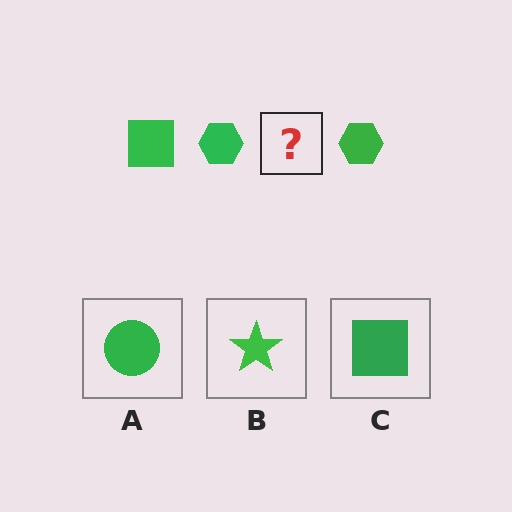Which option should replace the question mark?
Option C.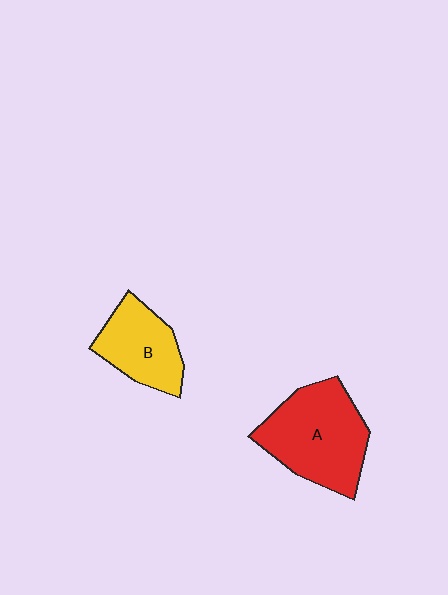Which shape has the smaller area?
Shape B (yellow).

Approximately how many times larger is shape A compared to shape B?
Approximately 1.5 times.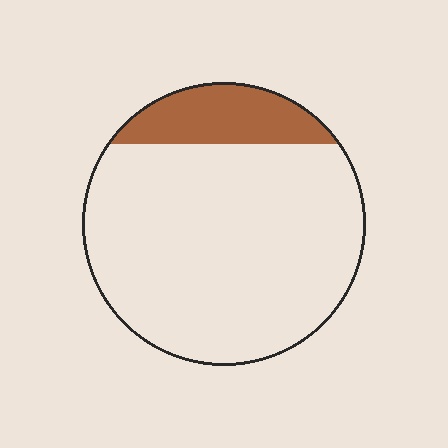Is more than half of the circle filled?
No.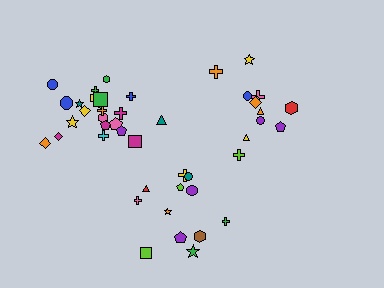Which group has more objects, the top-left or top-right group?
The top-left group.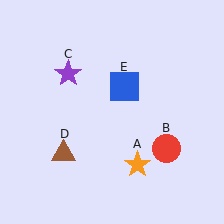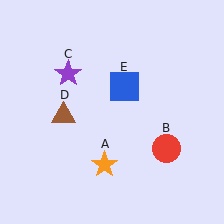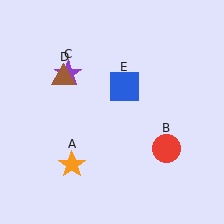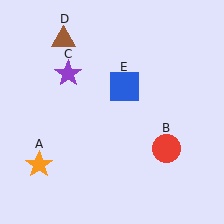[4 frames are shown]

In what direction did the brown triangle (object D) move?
The brown triangle (object D) moved up.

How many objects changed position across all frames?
2 objects changed position: orange star (object A), brown triangle (object D).